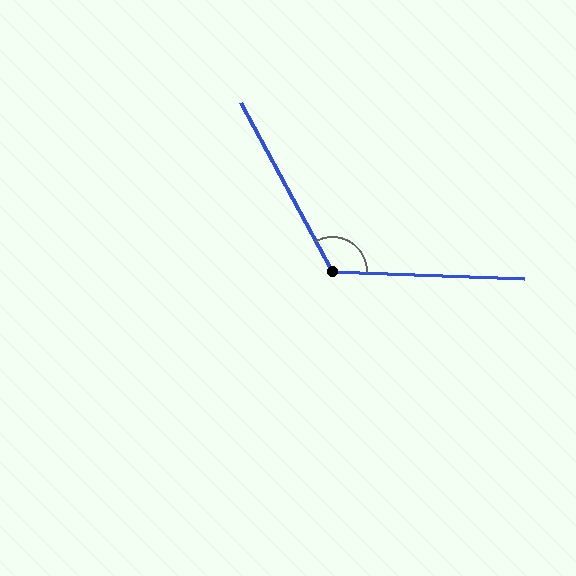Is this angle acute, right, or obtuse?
It is obtuse.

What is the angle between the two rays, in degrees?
Approximately 120 degrees.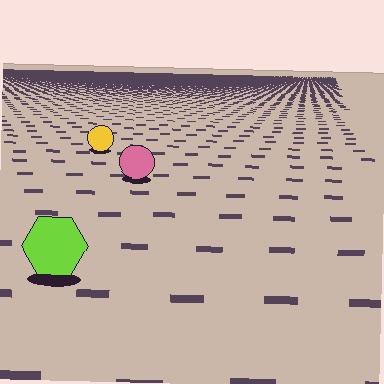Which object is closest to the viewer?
The lime hexagon is closest. The texture marks near it are larger and more spread out.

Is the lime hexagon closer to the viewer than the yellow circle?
Yes. The lime hexagon is closer — you can tell from the texture gradient: the ground texture is coarser near it.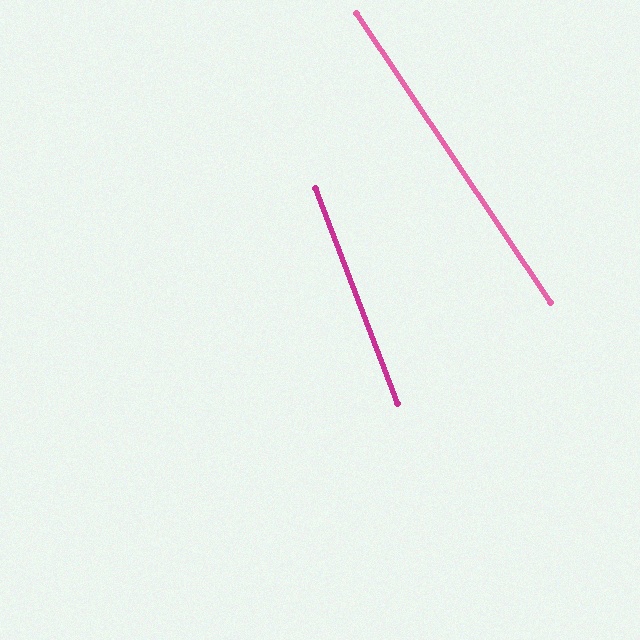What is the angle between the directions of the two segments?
Approximately 13 degrees.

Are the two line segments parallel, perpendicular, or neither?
Neither parallel nor perpendicular — they differ by about 13°.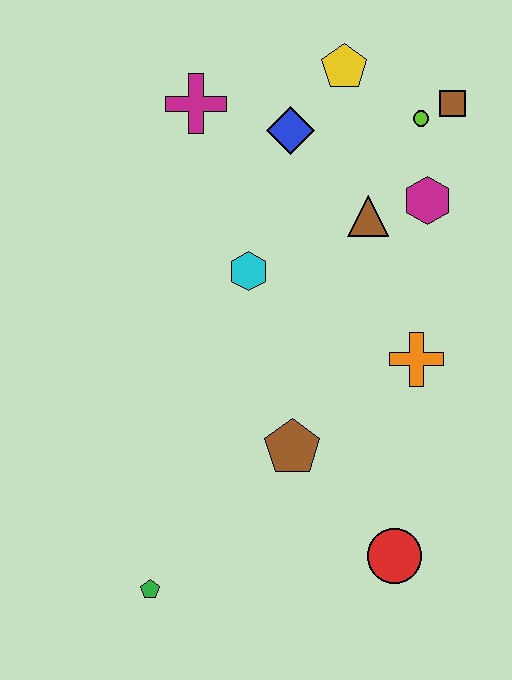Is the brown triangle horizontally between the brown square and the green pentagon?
Yes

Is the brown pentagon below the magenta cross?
Yes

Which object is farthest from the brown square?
The green pentagon is farthest from the brown square.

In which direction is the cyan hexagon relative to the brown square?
The cyan hexagon is to the left of the brown square.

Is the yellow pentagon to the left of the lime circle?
Yes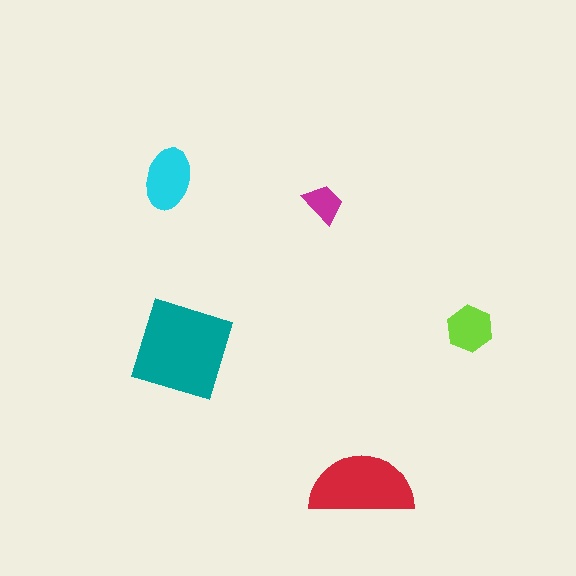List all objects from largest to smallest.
The teal square, the red semicircle, the cyan ellipse, the lime hexagon, the magenta trapezoid.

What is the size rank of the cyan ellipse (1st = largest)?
3rd.